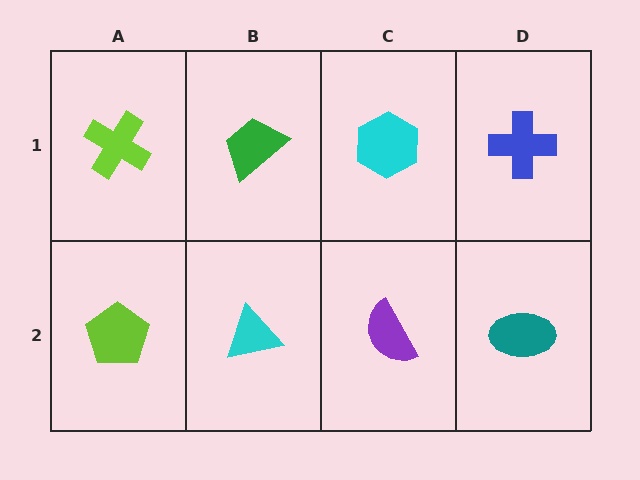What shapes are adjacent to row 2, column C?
A cyan hexagon (row 1, column C), a cyan triangle (row 2, column B), a teal ellipse (row 2, column D).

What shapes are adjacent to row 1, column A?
A lime pentagon (row 2, column A), a green trapezoid (row 1, column B).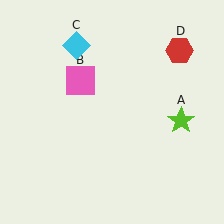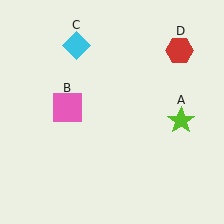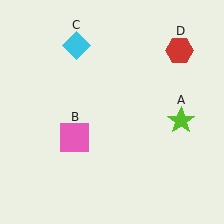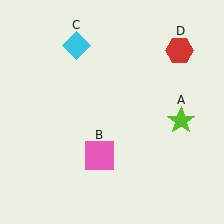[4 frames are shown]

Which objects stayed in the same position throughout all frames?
Lime star (object A) and cyan diamond (object C) and red hexagon (object D) remained stationary.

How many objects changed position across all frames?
1 object changed position: pink square (object B).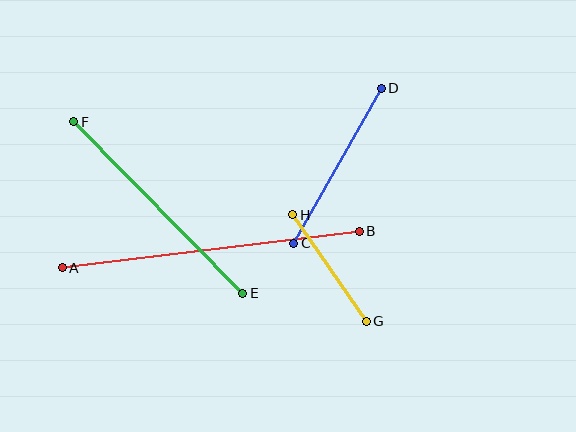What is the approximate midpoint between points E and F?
The midpoint is at approximately (158, 208) pixels.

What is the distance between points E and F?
The distance is approximately 241 pixels.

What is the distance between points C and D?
The distance is approximately 178 pixels.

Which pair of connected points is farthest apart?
Points A and B are farthest apart.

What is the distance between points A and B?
The distance is approximately 299 pixels.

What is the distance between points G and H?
The distance is approximately 130 pixels.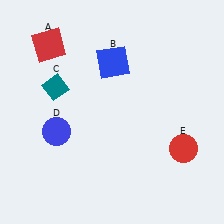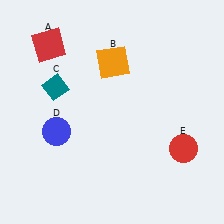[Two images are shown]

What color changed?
The square (B) changed from blue in Image 1 to orange in Image 2.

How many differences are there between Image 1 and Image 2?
There is 1 difference between the two images.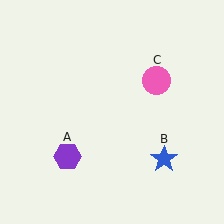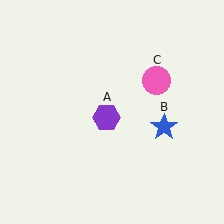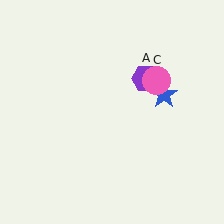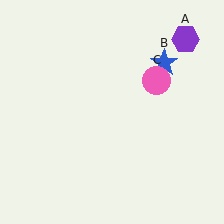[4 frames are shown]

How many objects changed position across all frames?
2 objects changed position: purple hexagon (object A), blue star (object B).